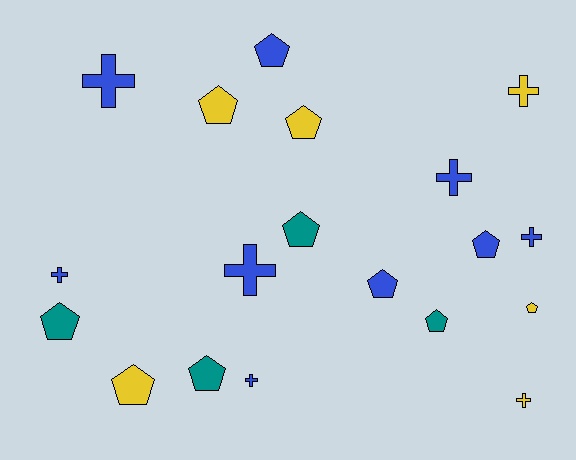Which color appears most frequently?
Blue, with 9 objects.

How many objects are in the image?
There are 19 objects.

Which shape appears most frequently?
Pentagon, with 11 objects.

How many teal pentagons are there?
There are 4 teal pentagons.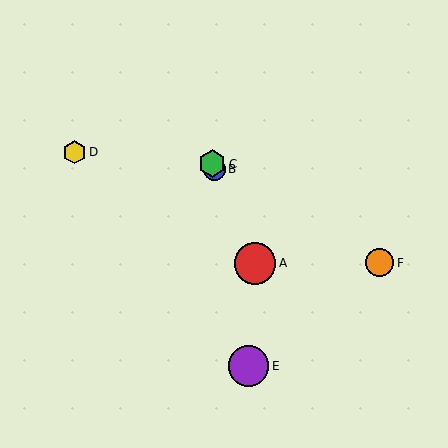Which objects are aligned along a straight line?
Objects A, B, C are aligned along a straight line.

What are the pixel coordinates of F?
Object F is at (380, 263).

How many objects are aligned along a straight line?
3 objects (A, B, C) are aligned along a straight line.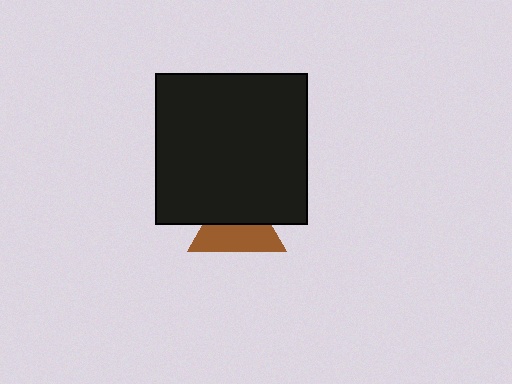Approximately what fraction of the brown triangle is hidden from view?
Roughly 49% of the brown triangle is hidden behind the black square.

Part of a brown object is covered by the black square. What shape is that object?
It is a triangle.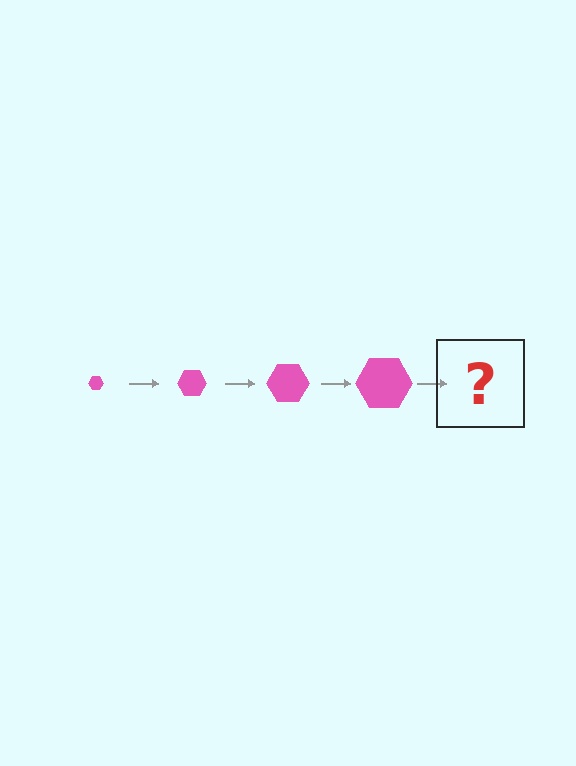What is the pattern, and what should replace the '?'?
The pattern is that the hexagon gets progressively larger each step. The '?' should be a pink hexagon, larger than the previous one.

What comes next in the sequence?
The next element should be a pink hexagon, larger than the previous one.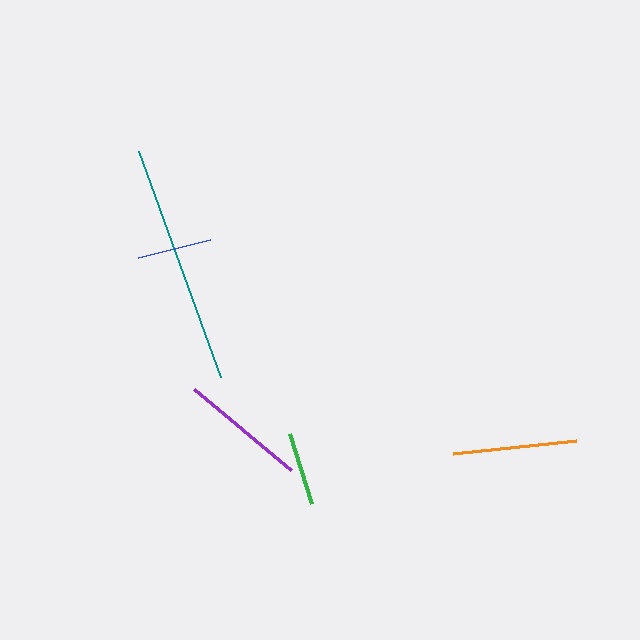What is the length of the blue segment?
The blue segment is approximately 74 pixels long.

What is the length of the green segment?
The green segment is approximately 73 pixels long.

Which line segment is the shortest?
The green line is the shortest at approximately 73 pixels.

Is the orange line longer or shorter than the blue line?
The orange line is longer than the blue line.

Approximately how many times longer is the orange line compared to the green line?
The orange line is approximately 1.7 times the length of the green line.